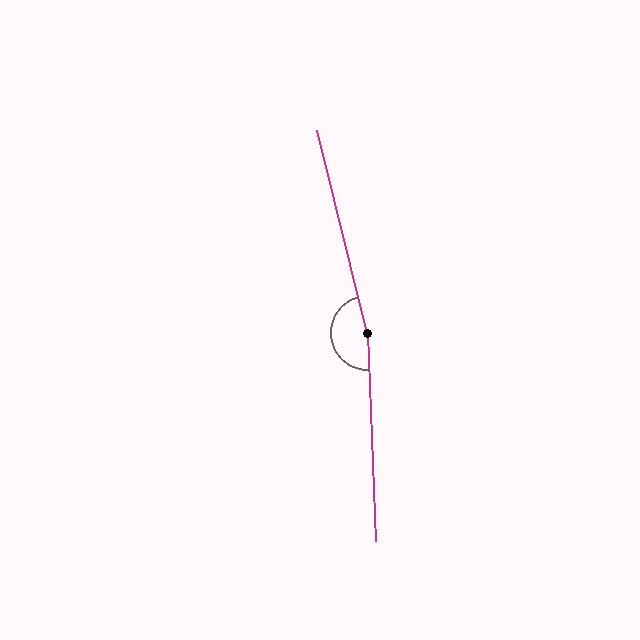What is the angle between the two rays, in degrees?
Approximately 168 degrees.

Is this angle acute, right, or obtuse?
It is obtuse.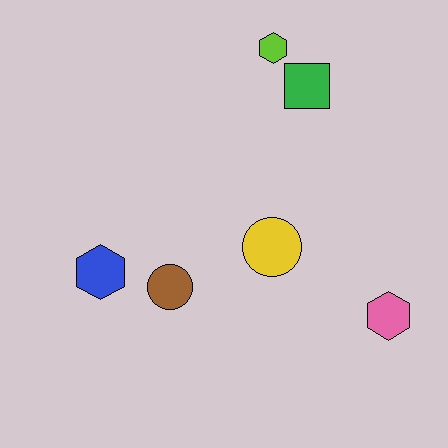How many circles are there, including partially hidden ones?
There are 2 circles.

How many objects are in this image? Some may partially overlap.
There are 6 objects.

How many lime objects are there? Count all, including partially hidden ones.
There is 1 lime object.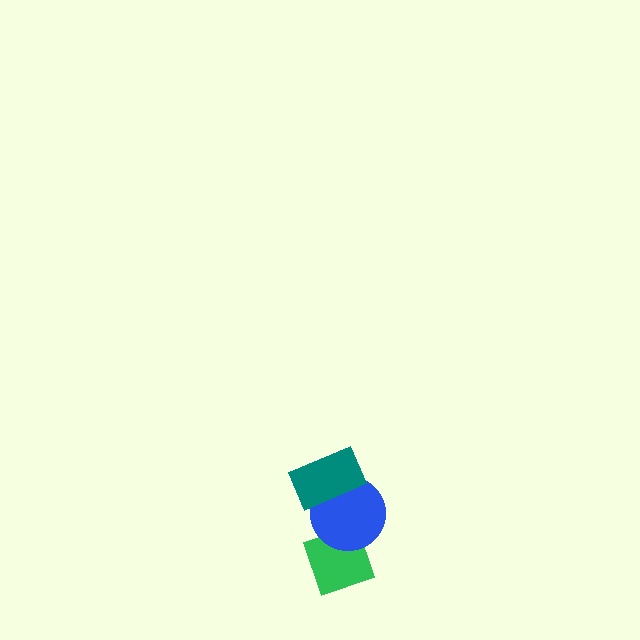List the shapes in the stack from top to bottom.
From top to bottom: the teal rectangle, the blue circle, the green diamond.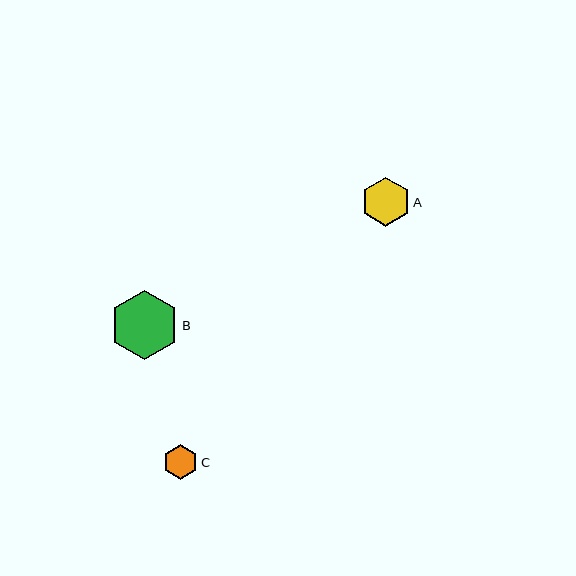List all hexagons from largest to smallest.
From largest to smallest: B, A, C.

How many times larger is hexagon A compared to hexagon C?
Hexagon A is approximately 1.4 times the size of hexagon C.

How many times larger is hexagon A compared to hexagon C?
Hexagon A is approximately 1.4 times the size of hexagon C.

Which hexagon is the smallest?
Hexagon C is the smallest with a size of approximately 35 pixels.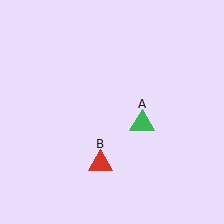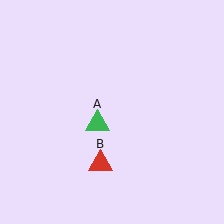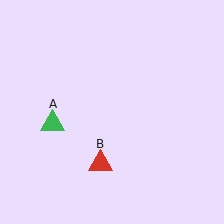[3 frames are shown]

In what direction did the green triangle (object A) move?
The green triangle (object A) moved left.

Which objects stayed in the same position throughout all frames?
Red triangle (object B) remained stationary.